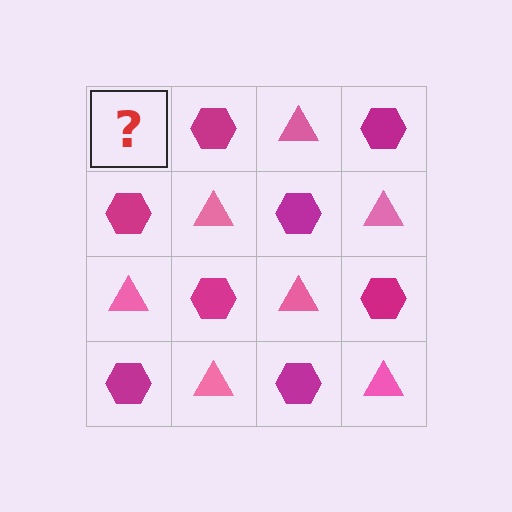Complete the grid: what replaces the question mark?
The question mark should be replaced with a pink triangle.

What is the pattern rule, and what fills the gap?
The rule is that it alternates pink triangle and magenta hexagon in a checkerboard pattern. The gap should be filled with a pink triangle.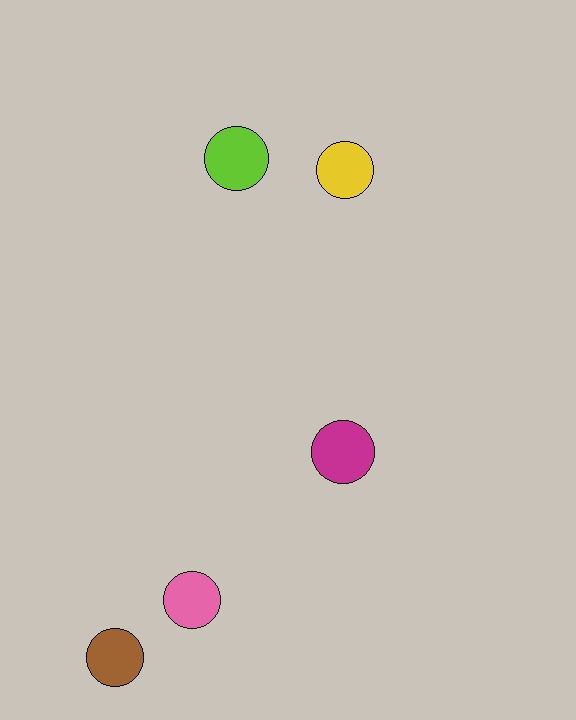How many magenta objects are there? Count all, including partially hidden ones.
There is 1 magenta object.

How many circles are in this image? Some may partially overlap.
There are 5 circles.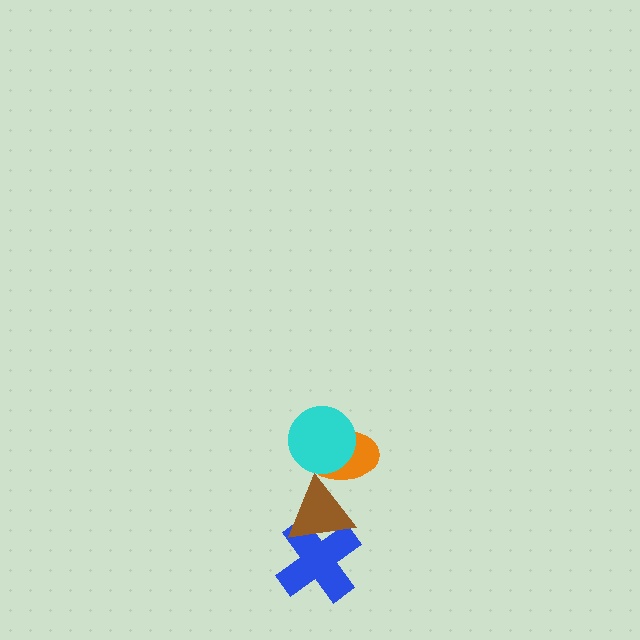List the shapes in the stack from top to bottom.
From top to bottom: the cyan circle, the orange ellipse, the brown triangle, the blue cross.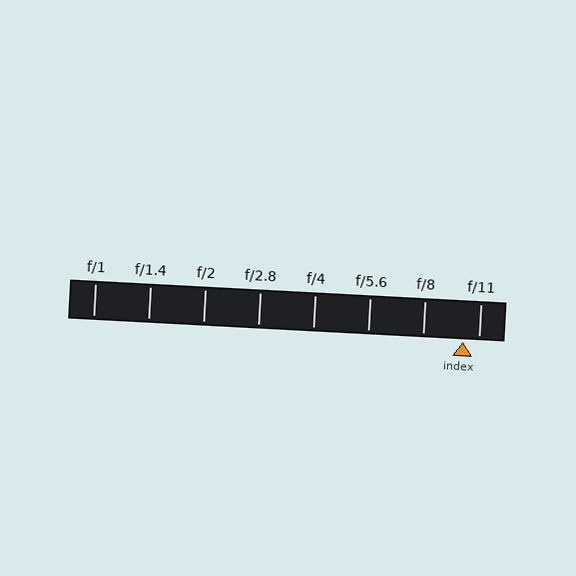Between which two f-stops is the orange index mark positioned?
The index mark is between f/8 and f/11.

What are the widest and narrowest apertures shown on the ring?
The widest aperture shown is f/1 and the narrowest is f/11.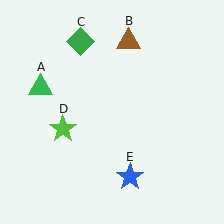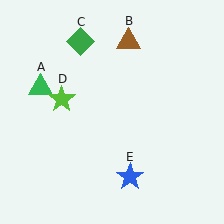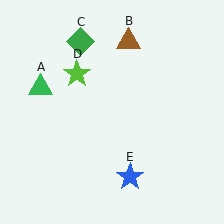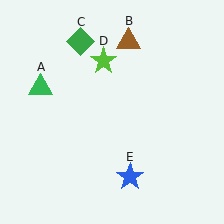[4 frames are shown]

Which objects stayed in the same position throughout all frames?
Green triangle (object A) and brown triangle (object B) and green diamond (object C) and blue star (object E) remained stationary.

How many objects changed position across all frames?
1 object changed position: lime star (object D).